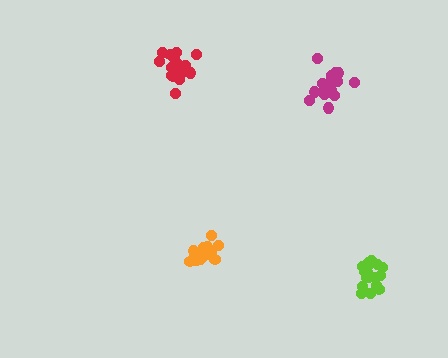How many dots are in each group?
Group 1: 12 dots, Group 2: 18 dots, Group 3: 17 dots, Group 4: 17 dots (64 total).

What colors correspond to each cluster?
The clusters are colored: orange, magenta, lime, red.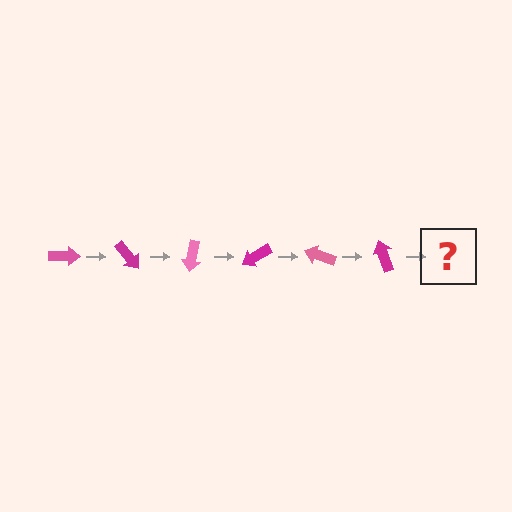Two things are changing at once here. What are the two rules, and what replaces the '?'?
The two rules are that it rotates 50 degrees each step and the color cycles through pink and magenta. The '?' should be a pink arrow, rotated 300 degrees from the start.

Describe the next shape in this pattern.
It should be a pink arrow, rotated 300 degrees from the start.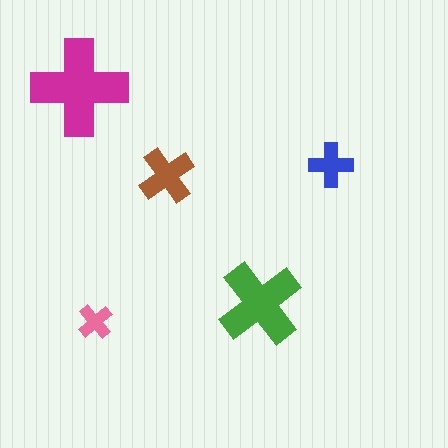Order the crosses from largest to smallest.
the magenta one, the green one, the brown one, the blue one, the pink one.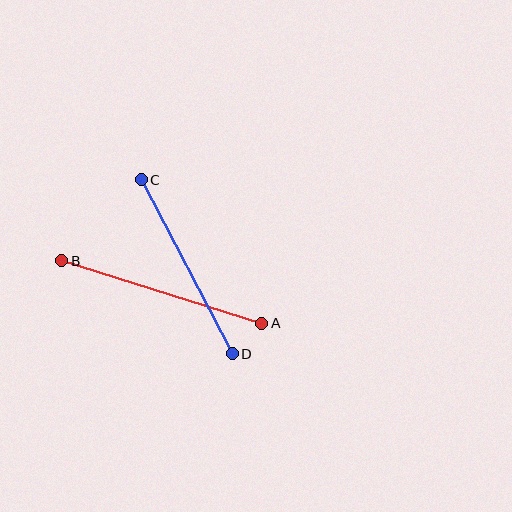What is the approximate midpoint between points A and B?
The midpoint is at approximately (162, 292) pixels.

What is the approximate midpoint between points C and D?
The midpoint is at approximately (187, 267) pixels.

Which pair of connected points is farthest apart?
Points A and B are farthest apart.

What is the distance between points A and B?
The distance is approximately 209 pixels.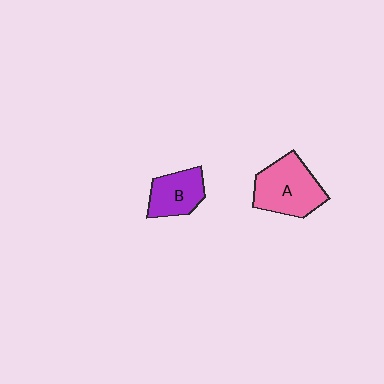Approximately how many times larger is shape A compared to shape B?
Approximately 1.5 times.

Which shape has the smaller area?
Shape B (purple).